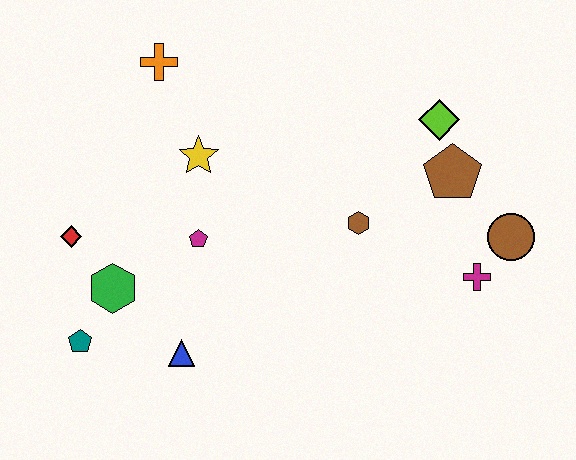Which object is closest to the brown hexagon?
The brown pentagon is closest to the brown hexagon.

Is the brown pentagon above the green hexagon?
Yes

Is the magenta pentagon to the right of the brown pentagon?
No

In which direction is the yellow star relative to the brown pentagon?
The yellow star is to the left of the brown pentagon.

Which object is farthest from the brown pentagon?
The teal pentagon is farthest from the brown pentagon.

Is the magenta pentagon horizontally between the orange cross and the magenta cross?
Yes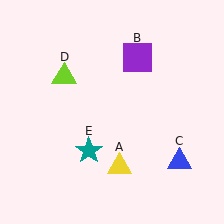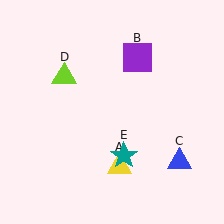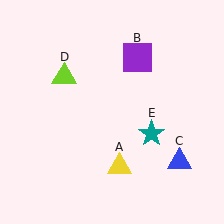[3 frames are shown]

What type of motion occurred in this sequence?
The teal star (object E) rotated counterclockwise around the center of the scene.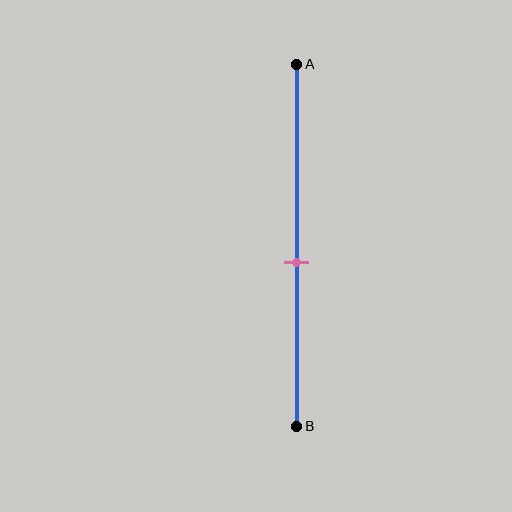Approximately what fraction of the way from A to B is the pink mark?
The pink mark is approximately 55% of the way from A to B.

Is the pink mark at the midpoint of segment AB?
No, the mark is at about 55% from A, not at the 50% midpoint.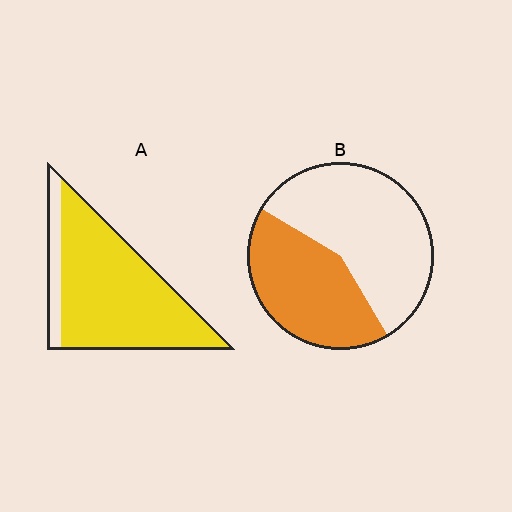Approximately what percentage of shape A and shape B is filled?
A is approximately 85% and B is approximately 40%.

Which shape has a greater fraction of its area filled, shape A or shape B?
Shape A.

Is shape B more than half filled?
No.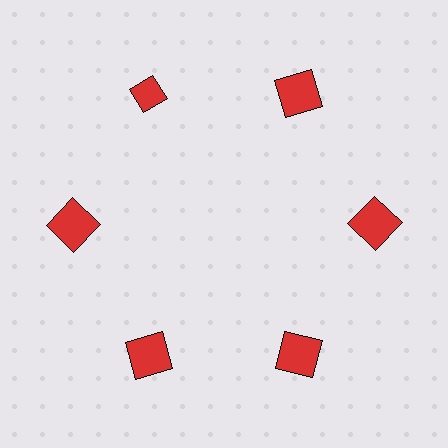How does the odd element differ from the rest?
It has a different shape: diamond instead of square.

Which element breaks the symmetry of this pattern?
The red diamond at roughly the 11 o'clock position breaks the symmetry. All other shapes are red squares.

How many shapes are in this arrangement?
There are 6 shapes arranged in a ring pattern.